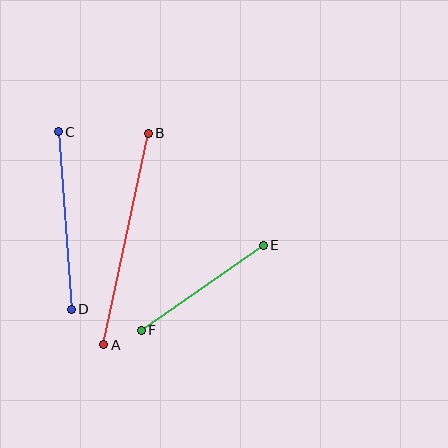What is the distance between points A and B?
The distance is approximately 216 pixels.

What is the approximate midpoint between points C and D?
The midpoint is at approximately (65, 220) pixels.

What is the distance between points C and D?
The distance is approximately 178 pixels.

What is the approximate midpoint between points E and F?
The midpoint is at approximately (202, 288) pixels.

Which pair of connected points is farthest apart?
Points A and B are farthest apart.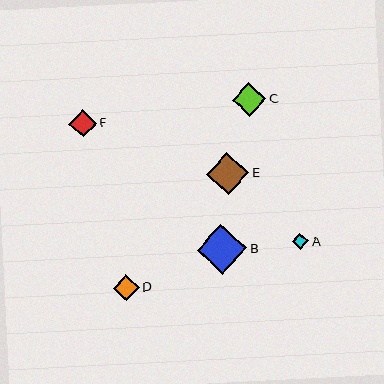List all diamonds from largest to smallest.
From largest to smallest: B, E, C, F, D, A.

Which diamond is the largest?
Diamond B is the largest with a size of approximately 50 pixels.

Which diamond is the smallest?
Diamond A is the smallest with a size of approximately 16 pixels.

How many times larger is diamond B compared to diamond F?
Diamond B is approximately 1.8 times the size of diamond F.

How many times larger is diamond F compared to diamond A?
Diamond F is approximately 1.7 times the size of diamond A.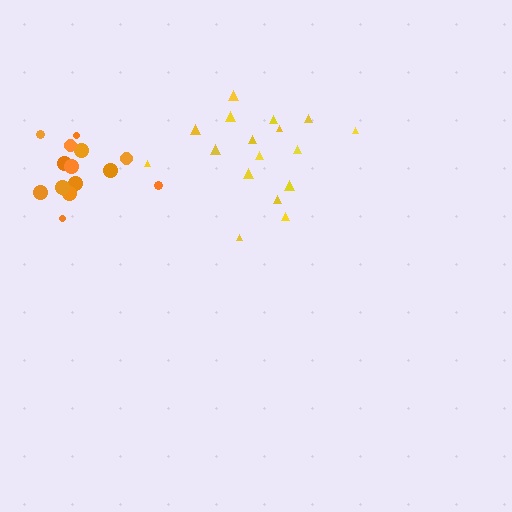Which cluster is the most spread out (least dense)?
Yellow.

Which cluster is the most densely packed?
Orange.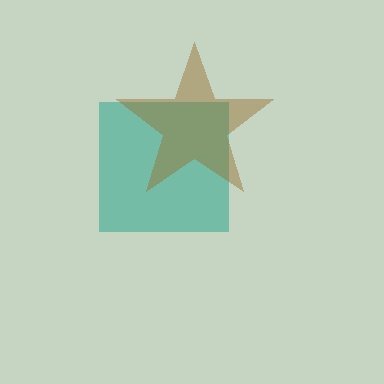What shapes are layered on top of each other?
The layered shapes are: a teal square, a brown star.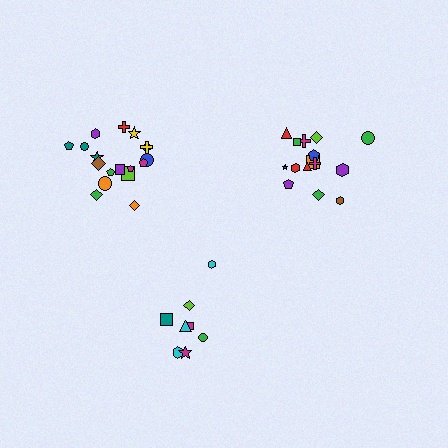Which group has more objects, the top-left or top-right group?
The top-left group.